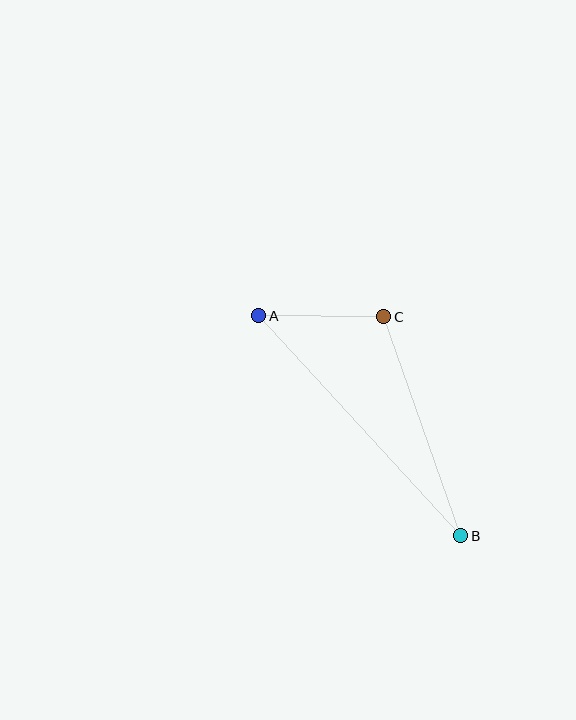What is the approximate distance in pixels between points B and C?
The distance between B and C is approximately 232 pixels.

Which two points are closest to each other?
Points A and C are closest to each other.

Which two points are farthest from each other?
Points A and B are farthest from each other.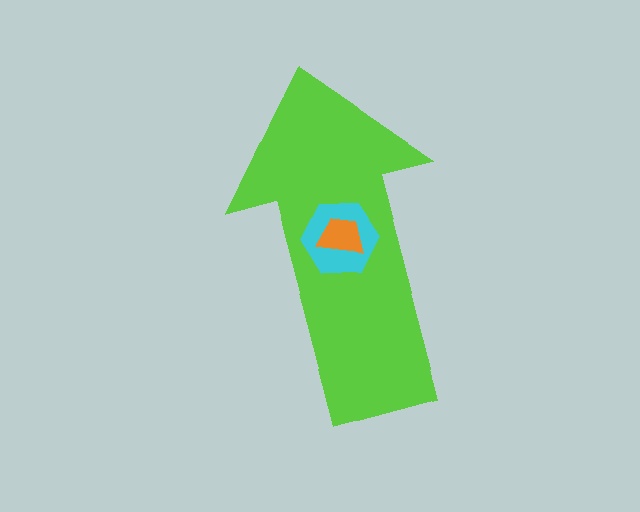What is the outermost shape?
The lime arrow.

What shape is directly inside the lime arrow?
The cyan hexagon.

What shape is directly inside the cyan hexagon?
The orange trapezoid.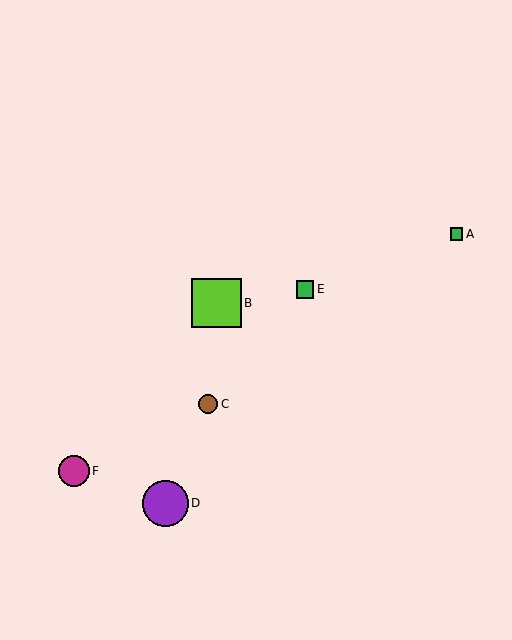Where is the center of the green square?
The center of the green square is at (456, 234).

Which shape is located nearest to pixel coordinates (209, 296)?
The lime square (labeled B) at (216, 303) is nearest to that location.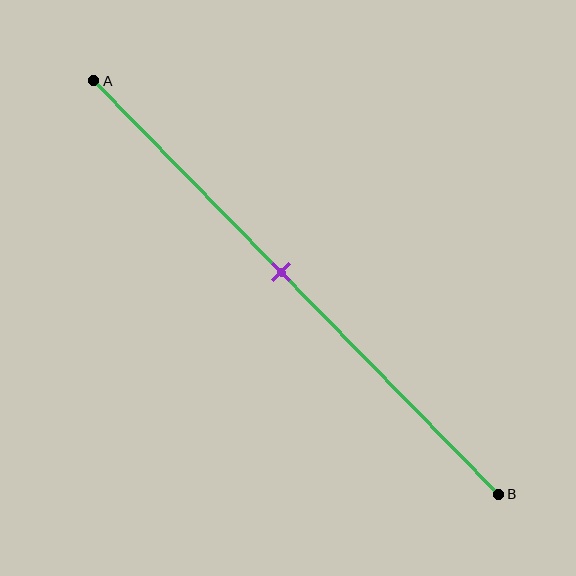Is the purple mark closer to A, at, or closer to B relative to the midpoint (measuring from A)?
The purple mark is closer to point A than the midpoint of segment AB.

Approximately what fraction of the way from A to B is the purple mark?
The purple mark is approximately 45% of the way from A to B.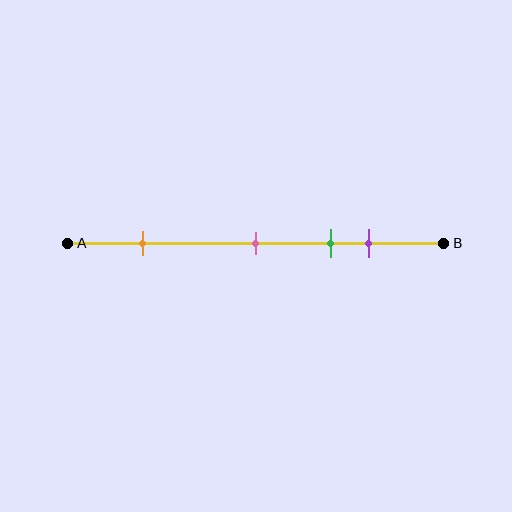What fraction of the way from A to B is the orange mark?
The orange mark is approximately 20% (0.2) of the way from A to B.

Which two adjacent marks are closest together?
The green and purple marks are the closest adjacent pair.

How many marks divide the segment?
There are 4 marks dividing the segment.